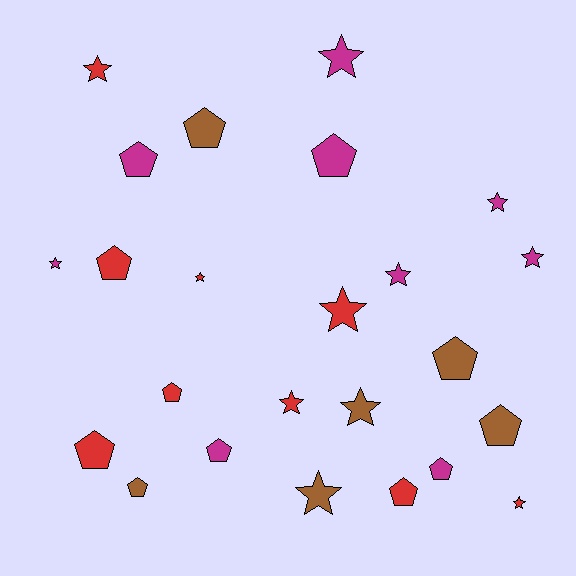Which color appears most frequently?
Magenta, with 9 objects.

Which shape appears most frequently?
Star, with 12 objects.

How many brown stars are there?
There are 2 brown stars.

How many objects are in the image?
There are 24 objects.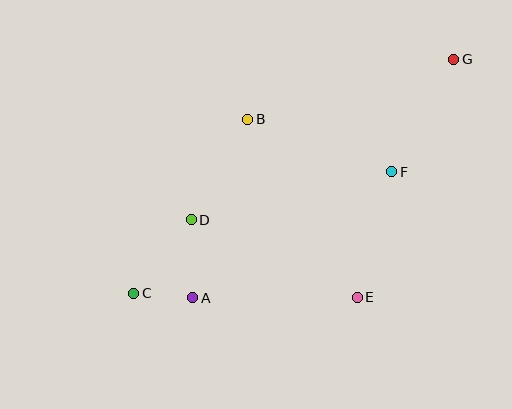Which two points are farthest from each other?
Points C and G are farthest from each other.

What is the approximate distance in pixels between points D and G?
The distance between D and G is approximately 308 pixels.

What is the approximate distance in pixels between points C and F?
The distance between C and F is approximately 285 pixels.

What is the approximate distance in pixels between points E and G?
The distance between E and G is approximately 257 pixels.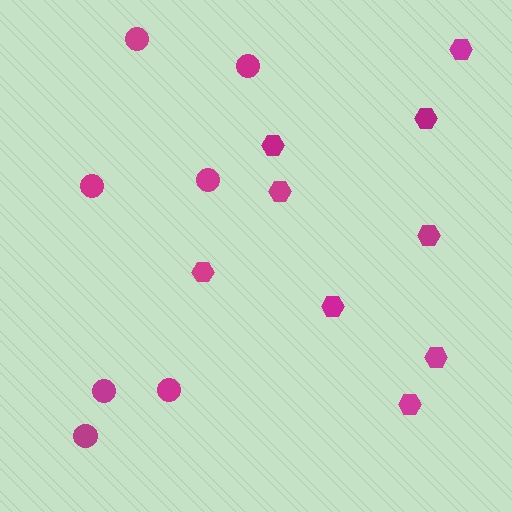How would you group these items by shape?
There are 2 groups: one group of circles (7) and one group of hexagons (9).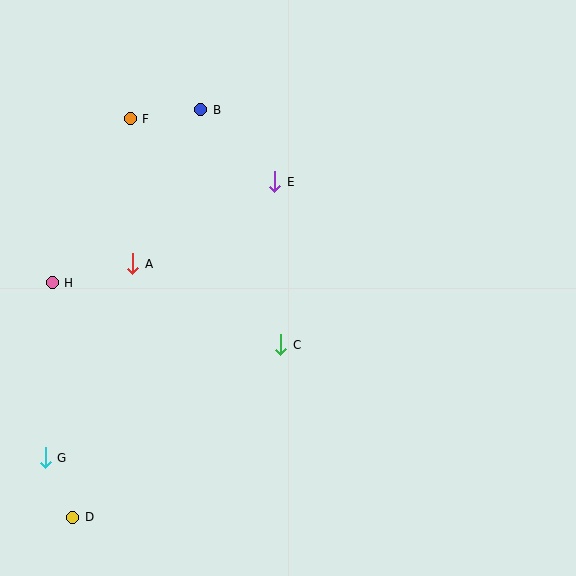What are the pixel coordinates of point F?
Point F is at (130, 119).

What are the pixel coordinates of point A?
Point A is at (133, 264).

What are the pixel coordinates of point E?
Point E is at (275, 182).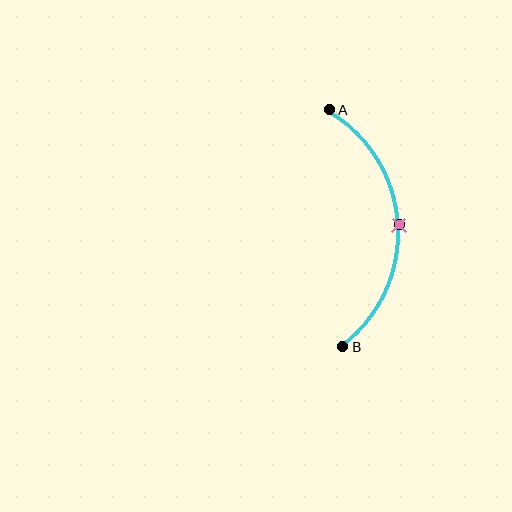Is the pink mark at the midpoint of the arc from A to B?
Yes. The pink mark lies on the arc at equal arc-length from both A and B — it is the arc midpoint.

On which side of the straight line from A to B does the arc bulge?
The arc bulges to the right of the straight line connecting A and B.